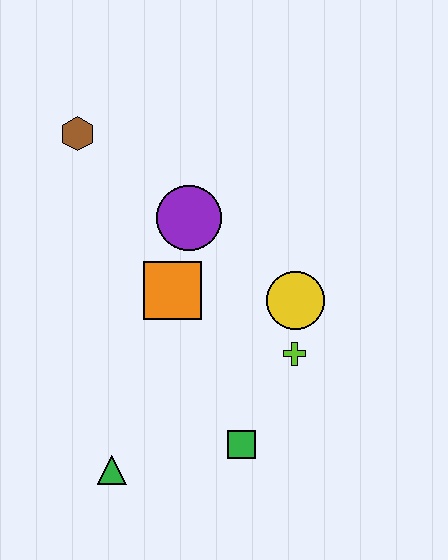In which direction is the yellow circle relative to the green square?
The yellow circle is above the green square.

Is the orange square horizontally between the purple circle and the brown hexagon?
Yes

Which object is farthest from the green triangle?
The brown hexagon is farthest from the green triangle.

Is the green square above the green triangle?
Yes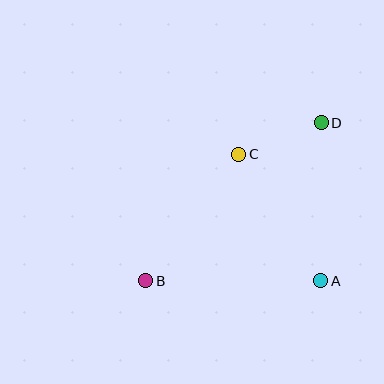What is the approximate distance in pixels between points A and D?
The distance between A and D is approximately 158 pixels.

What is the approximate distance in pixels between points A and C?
The distance between A and C is approximately 151 pixels.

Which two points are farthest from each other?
Points B and D are farthest from each other.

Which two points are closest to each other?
Points C and D are closest to each other.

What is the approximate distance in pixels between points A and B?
The distance between A and B is approximately 175 pixels.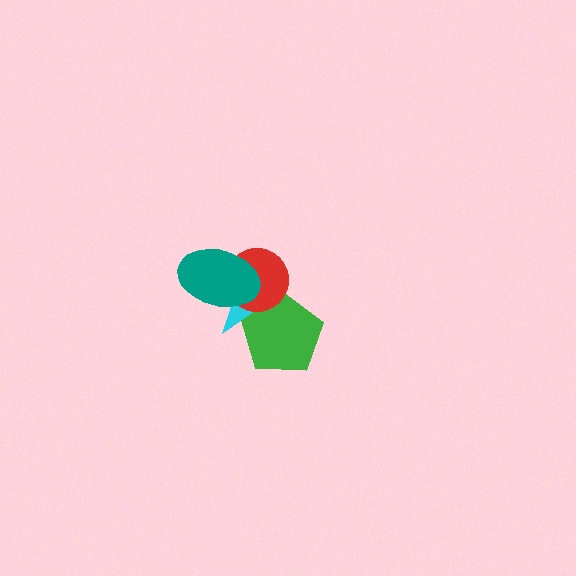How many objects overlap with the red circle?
3 objects overlap with the red circle.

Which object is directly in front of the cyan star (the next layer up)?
The green pentagon is directly in front of the cyan star.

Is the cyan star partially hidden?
Yes, it is partially covered by another shape.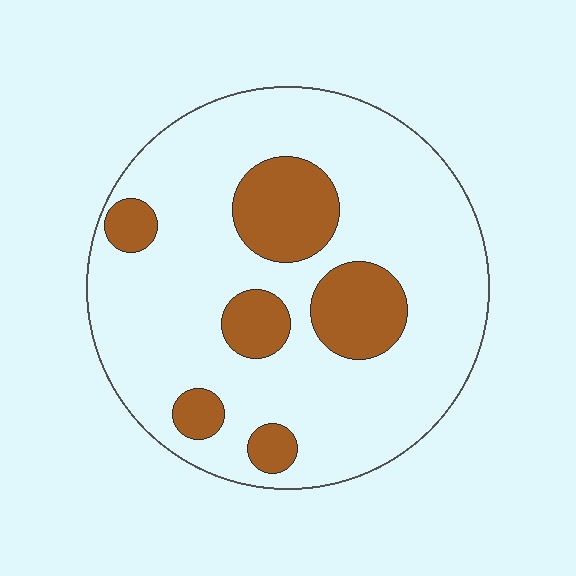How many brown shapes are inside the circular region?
6.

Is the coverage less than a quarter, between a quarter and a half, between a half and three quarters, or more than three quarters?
Less than a quarter.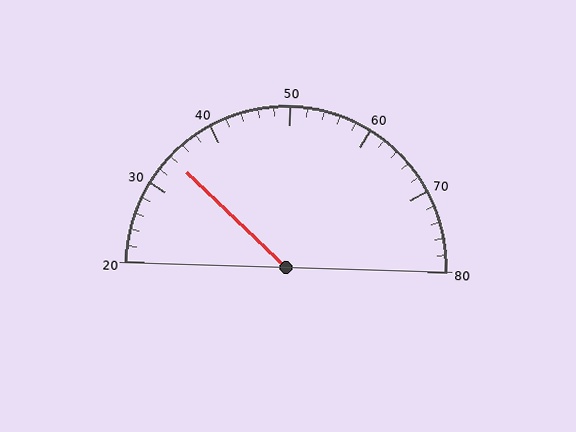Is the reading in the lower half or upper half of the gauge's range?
The reading is in the lower half of the range (20 to 80).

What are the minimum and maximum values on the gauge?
The gauge ranges from 20 to 80.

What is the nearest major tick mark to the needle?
The nearest major tick mark is 30.